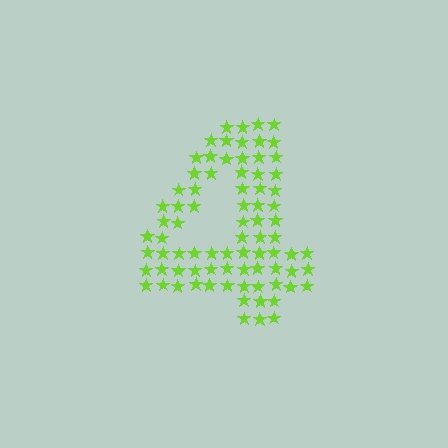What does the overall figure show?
The overall figure shows the digit 4.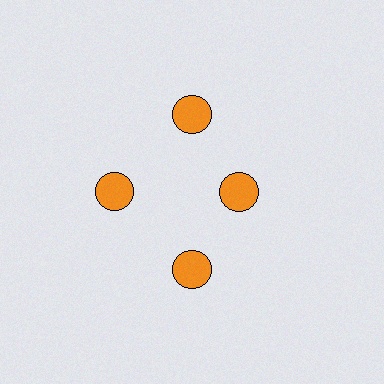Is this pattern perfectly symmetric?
No. The 4 orange circles are arranged in a ring, but one element near the 3 o'clock position is pulled inward toward the center, breaking the 4-fold rotational symmetry.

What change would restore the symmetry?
The symmetry would be restored by moving it outward, back onto the ring so that all 4 circles sit at equal angles and equal distance from the center.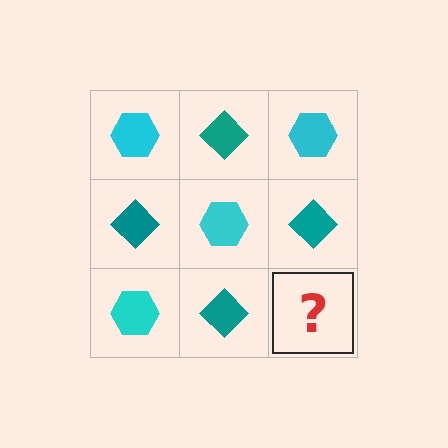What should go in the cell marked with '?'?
The missing cell should contain a cyan hexagon.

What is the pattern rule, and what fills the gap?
The rule is that it alternates cyan hexagon and teal diamond in a checkerboard pattern. The gap should be filled with a cyan hexagon.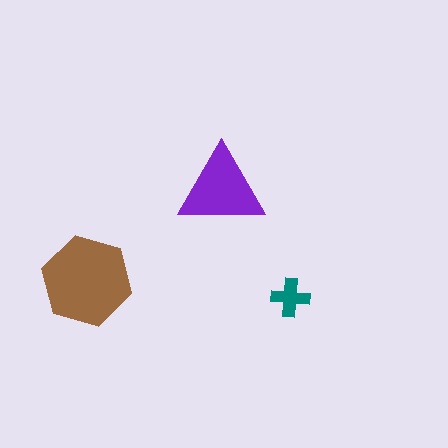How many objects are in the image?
There are 3 objects in the image.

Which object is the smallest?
The teal cross.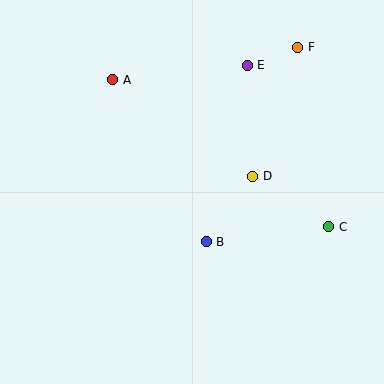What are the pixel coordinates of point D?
Point D is at (253, 176).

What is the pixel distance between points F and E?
The distance between F and E is 53 pixels.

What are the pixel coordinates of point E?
Point E is at (247, 65).